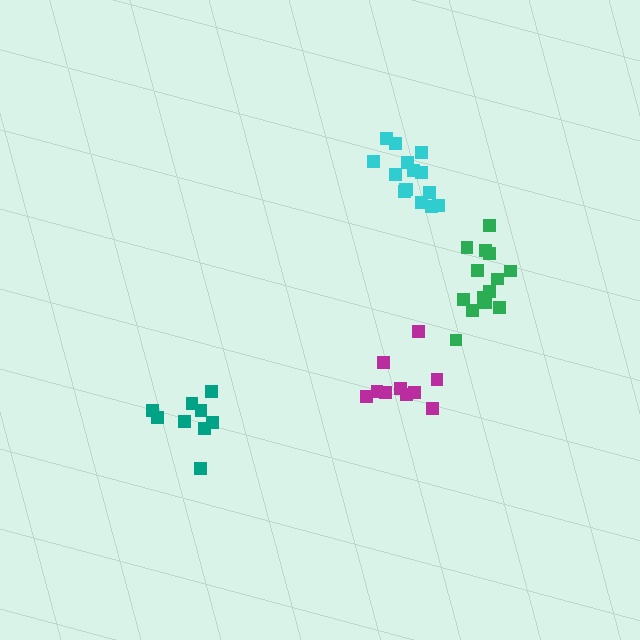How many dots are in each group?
Group 1: 10 dots, Group 2: 14 dots, Group 3: 9 dots, Group 4: 15 dots (48 total).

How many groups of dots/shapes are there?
There are 4 groups.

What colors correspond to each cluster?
The clusters are colored: magenta, green, teal, cyan.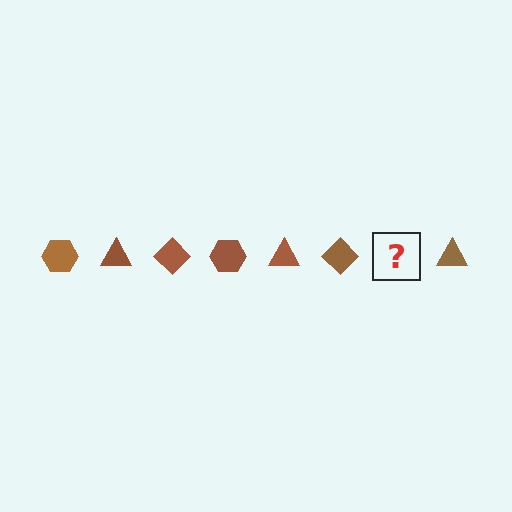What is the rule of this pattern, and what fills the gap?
The rule is that the pattern cycles through hexagon, triangle, diamond shapes in brown. The gap should be filled with a brown hexagon.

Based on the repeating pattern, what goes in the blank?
The blank should be a brown hexagon.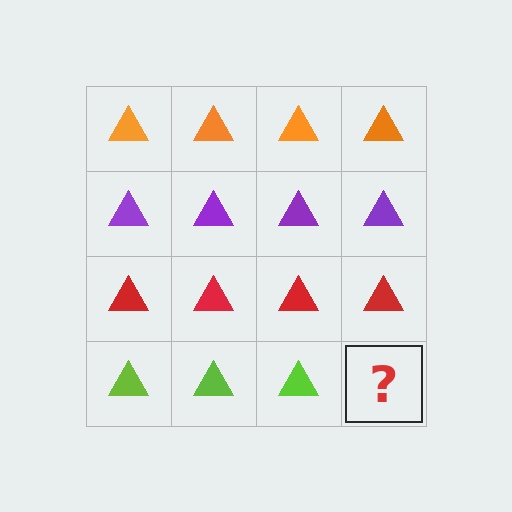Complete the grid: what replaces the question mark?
The question mark should be replaced with a lime triangle.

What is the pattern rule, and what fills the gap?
The rule is that each row has a consistent color. The gap should be filled with a lime triangle.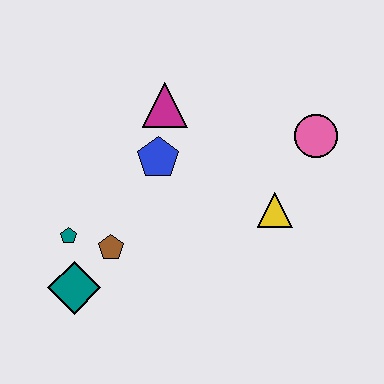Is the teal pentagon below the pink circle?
Yes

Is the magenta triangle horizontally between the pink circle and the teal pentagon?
Yes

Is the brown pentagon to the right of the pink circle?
No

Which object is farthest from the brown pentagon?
The pink circle is farthest from the brown pentagon.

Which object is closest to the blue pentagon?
The magenta triangle is closest to the blue pentagon.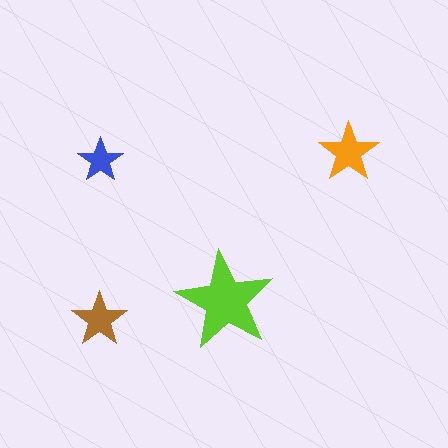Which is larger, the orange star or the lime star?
The lime one.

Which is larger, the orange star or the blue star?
The orange one.